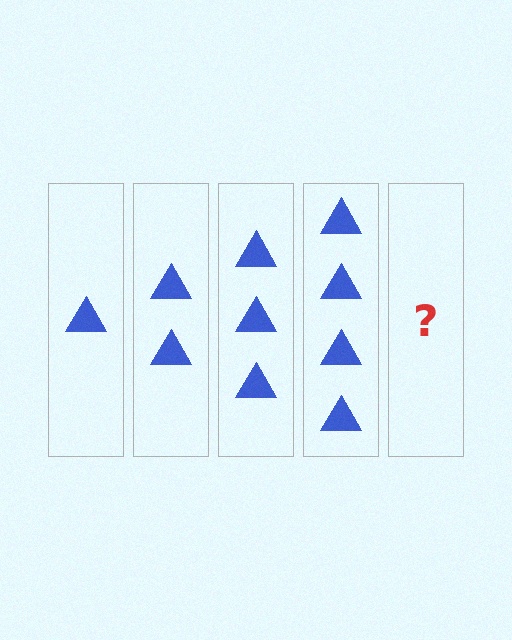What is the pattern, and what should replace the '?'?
The pattern is that each step adds one more triangle. The '?' should be 5 triangles.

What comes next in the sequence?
The next element should be 5 triangles.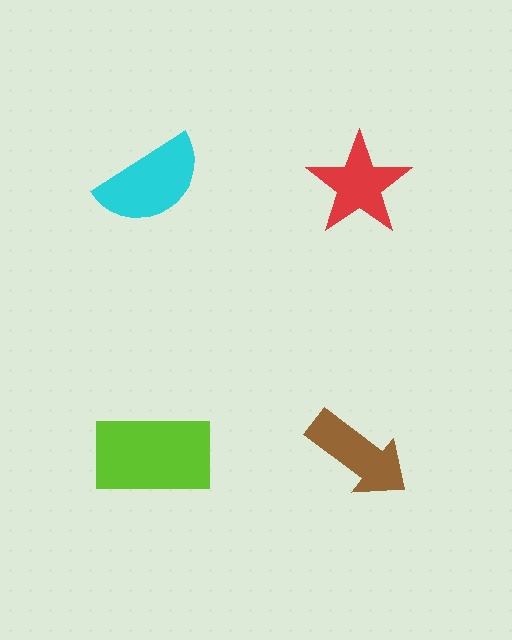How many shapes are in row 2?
2 shapes.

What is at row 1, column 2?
A red star.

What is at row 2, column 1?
A lime rectangle.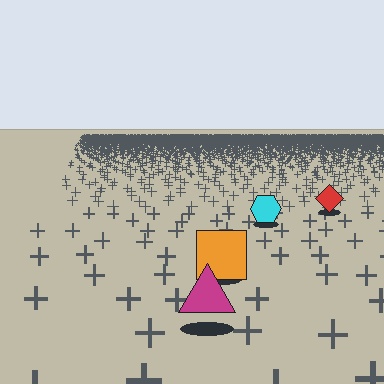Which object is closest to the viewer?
The magenta triangle is closest. The texture marks near it are larger and more spread out.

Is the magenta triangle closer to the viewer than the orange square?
Yes. The magenta triangle is closer — you can tell from the texture gradient: the ground texture is coarser near it.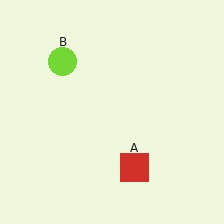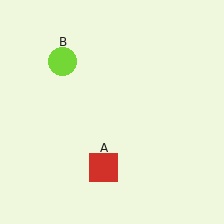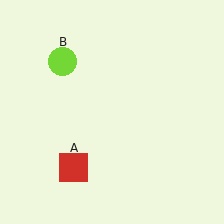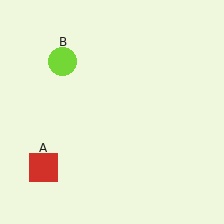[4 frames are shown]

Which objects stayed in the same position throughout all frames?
Lime circle (object B) remained stationary.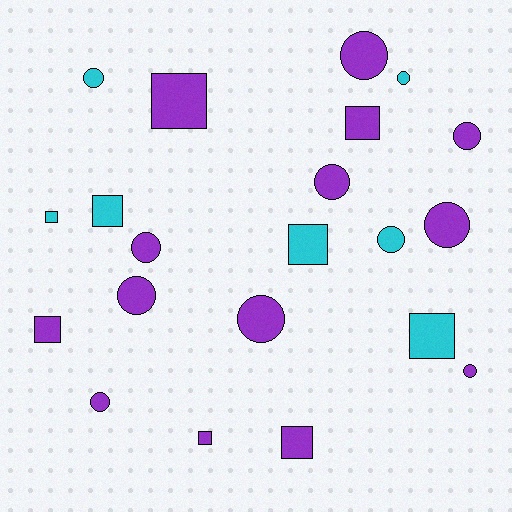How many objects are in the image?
There are 21 objects.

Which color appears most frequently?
Purple, with 14 objects.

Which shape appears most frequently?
Circle, with 12 objects.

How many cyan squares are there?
There are 4 cyan squares.